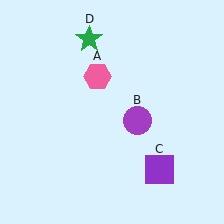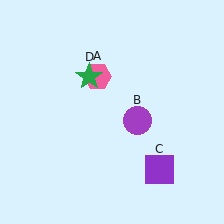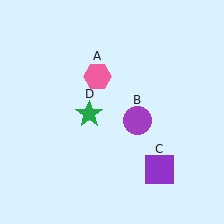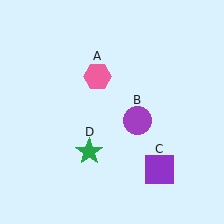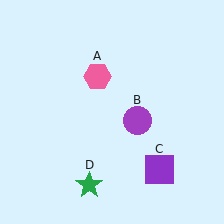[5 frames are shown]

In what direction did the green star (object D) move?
The green star (object D) moved down.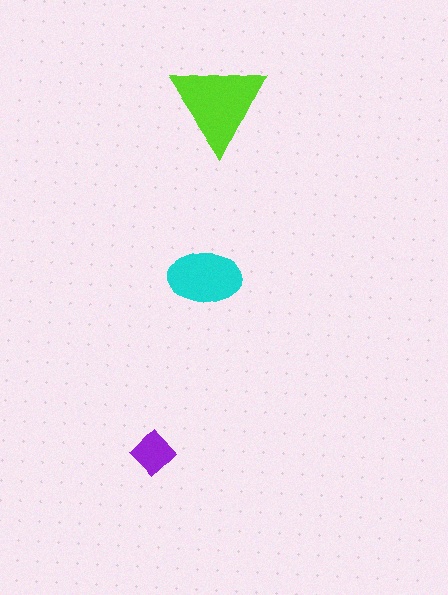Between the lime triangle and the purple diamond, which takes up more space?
The lime triangle.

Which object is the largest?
The lime triangle.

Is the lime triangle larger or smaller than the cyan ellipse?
Larger.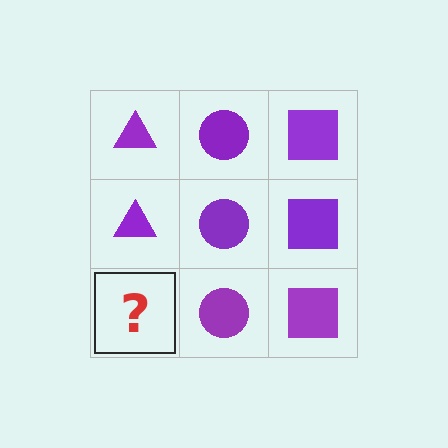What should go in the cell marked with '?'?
The missing cell should contain a purple triangle.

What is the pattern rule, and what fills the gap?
The rule is that each column has a consistent shape. The gap should be filled with a purple triangle.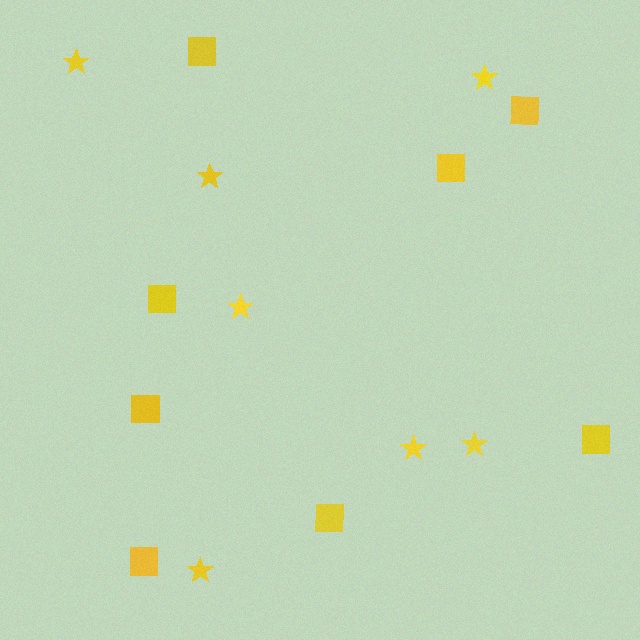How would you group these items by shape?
There are 2 groups: one group of stars (7) and one group of squares (8).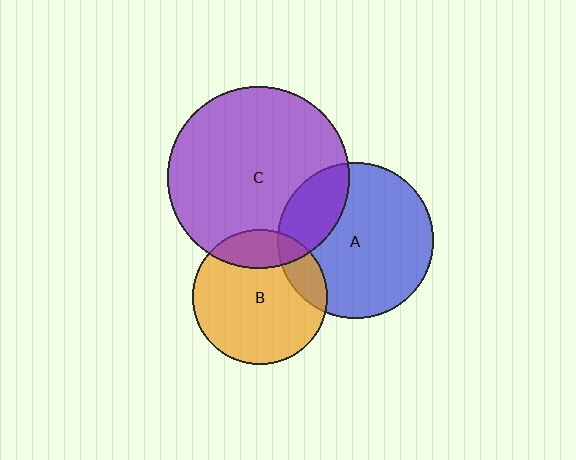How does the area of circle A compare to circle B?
Approximately 1.3 times.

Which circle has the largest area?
Circle C (purple).